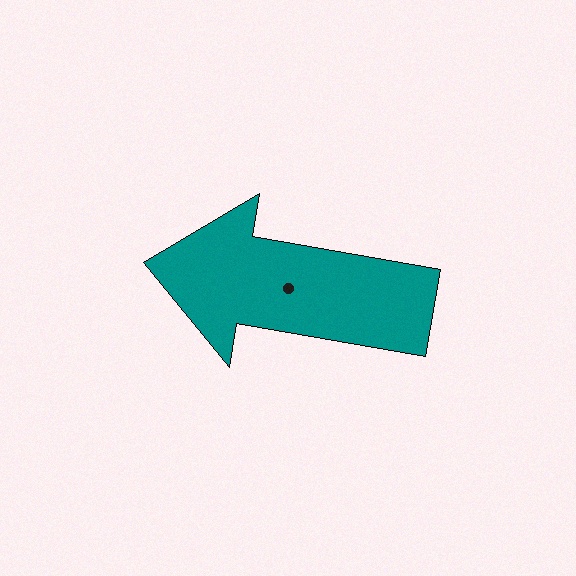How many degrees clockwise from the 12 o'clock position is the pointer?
Approximately 280 degrees.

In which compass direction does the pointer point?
West.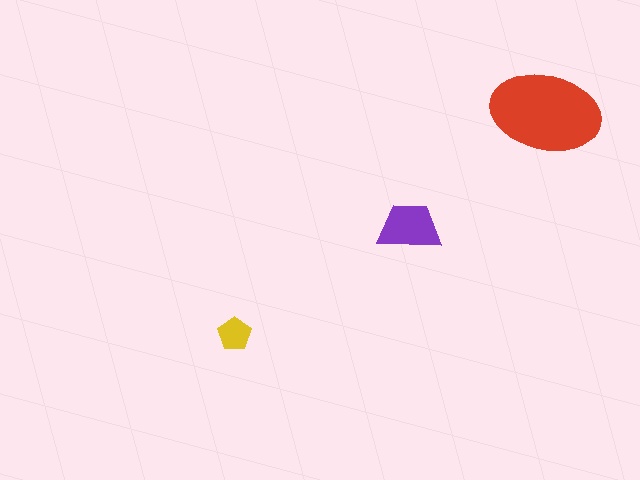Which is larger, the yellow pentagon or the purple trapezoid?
The purple trapezoid.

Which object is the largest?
The red ellipse.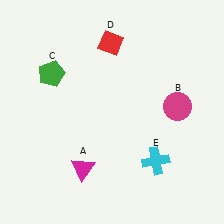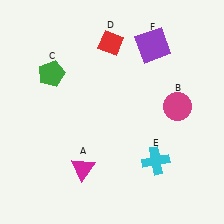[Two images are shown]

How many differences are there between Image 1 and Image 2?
There is 1 difference between the two images.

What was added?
A purple square (F) was added in Image 2.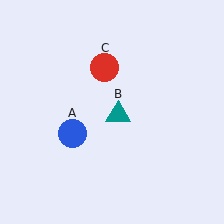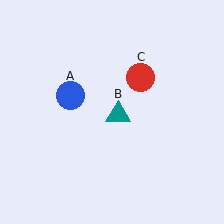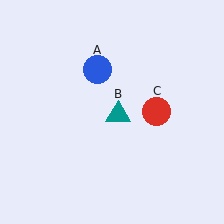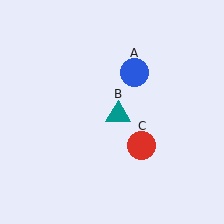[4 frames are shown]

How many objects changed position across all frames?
2 objects changed position: blue circle (object A), red circle (object C).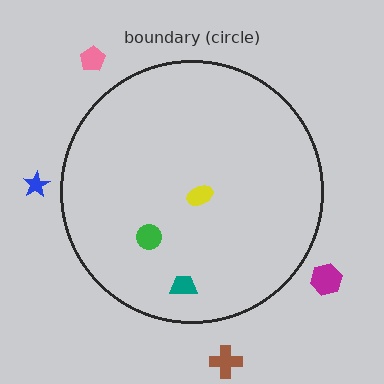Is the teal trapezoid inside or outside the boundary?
Inside.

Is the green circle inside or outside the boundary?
Inside.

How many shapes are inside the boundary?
3 inside, 4 outside.